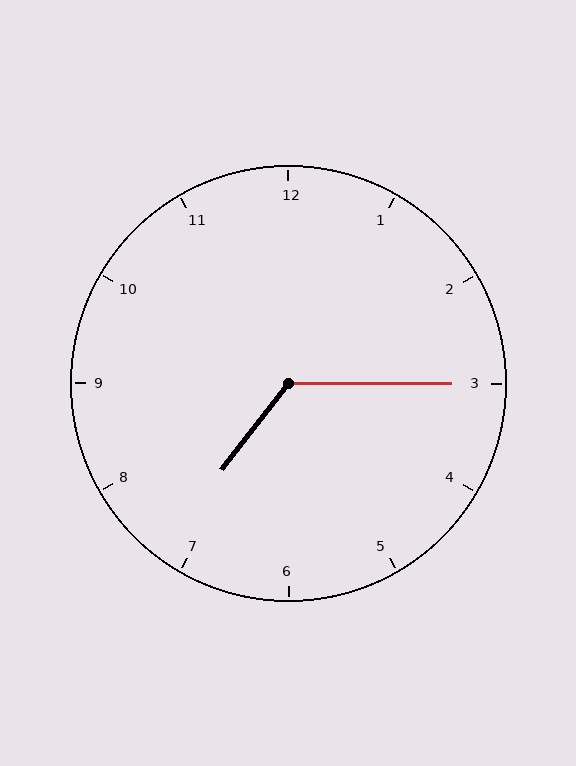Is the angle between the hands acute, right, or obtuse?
It is obtuse.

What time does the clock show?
7:15.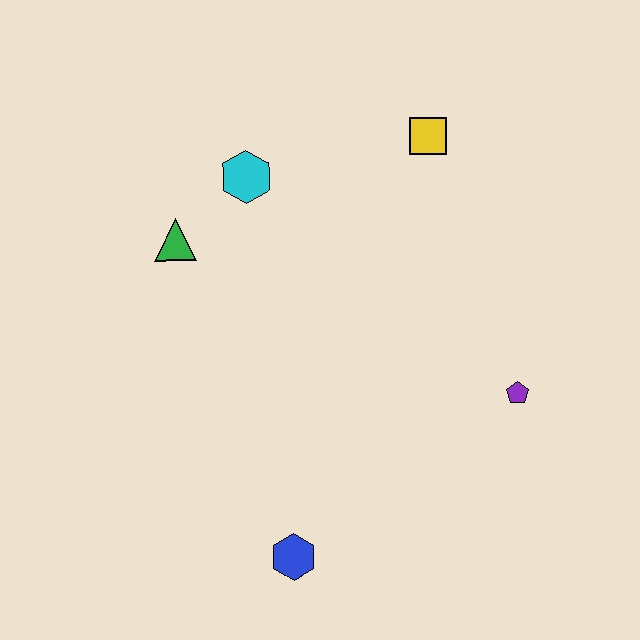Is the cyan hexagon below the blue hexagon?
No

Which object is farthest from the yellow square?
The blue hexagon is farthest from the yellow square.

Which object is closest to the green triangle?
The cyan hexagon is closest to the green triangle.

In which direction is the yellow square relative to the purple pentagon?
The yellow square is above the purple pentagon.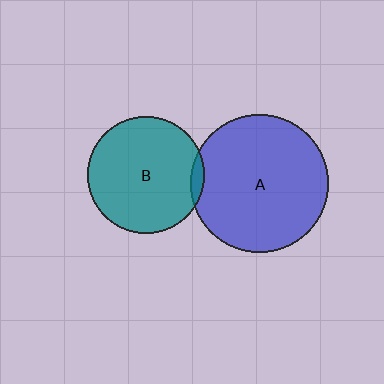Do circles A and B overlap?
Yes.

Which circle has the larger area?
Circle A (blue).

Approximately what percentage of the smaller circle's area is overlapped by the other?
Approximately 5%.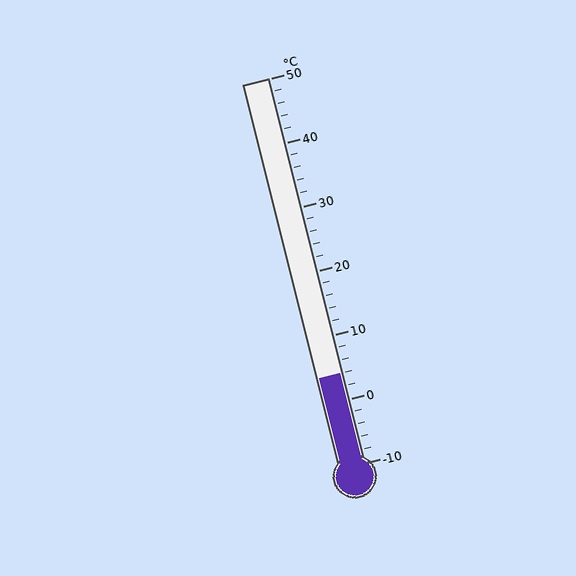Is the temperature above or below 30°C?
The temperature is below 30°C.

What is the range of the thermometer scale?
The thermometer scale ranges from -10°C to 50°C.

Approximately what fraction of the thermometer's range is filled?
The thermometer is filled to approximately 25% of its range.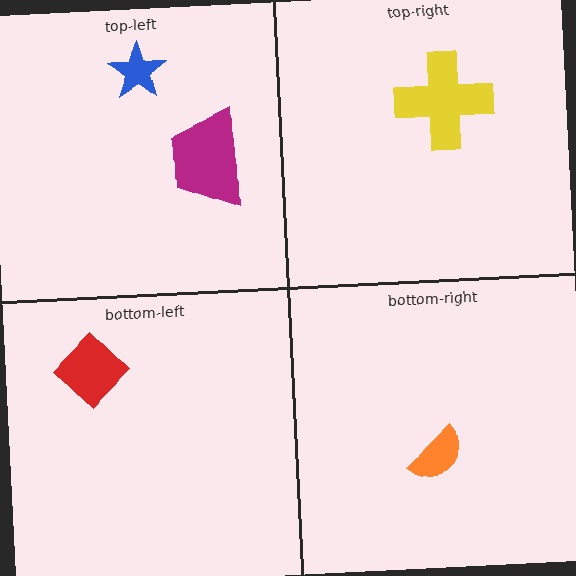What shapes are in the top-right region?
The yellow cross.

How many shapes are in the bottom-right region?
1.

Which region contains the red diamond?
The bottom-left region.